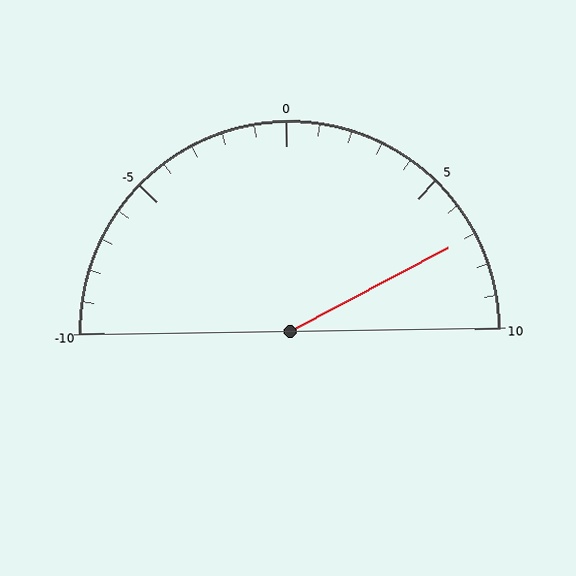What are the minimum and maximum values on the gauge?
The gauge ranges from -10 to 10.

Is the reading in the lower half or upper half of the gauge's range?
The reading is in the upper half of the range (-10 to 10).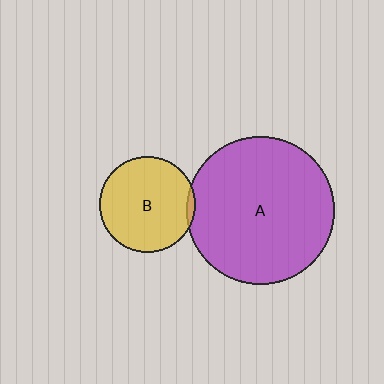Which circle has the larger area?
Circle A (purple).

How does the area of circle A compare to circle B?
Approximately 2.4 times.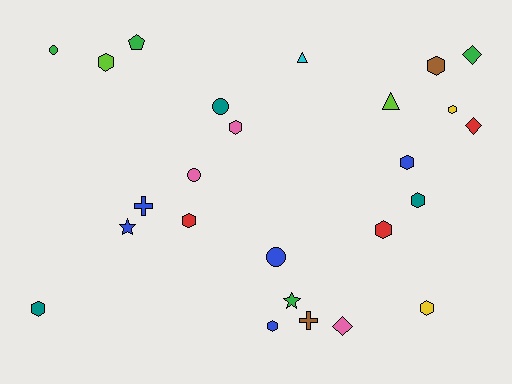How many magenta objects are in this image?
There are no magenta objects.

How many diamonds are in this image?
There are 3 diamonds.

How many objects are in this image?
There are 25 objects.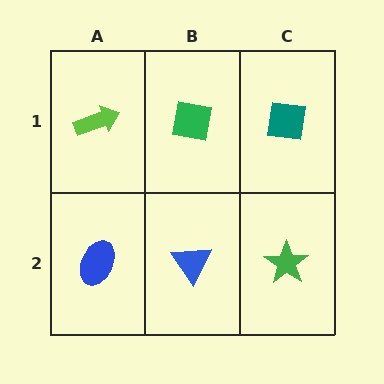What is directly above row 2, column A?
A lime arrow.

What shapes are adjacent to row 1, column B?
A blue triangle (row 2, column B), a lime arrow (row 1, column A), a teal square (row 1, column C).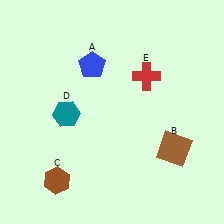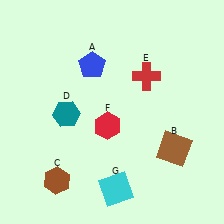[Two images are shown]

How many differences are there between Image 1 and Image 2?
There are 2 differences between the two images.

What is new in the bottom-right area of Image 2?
A cyan square (G) was added in the bottom-right area of Image 2.